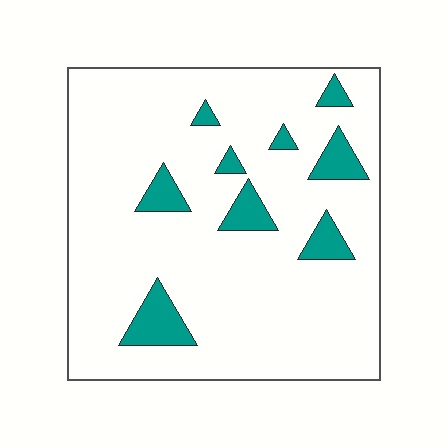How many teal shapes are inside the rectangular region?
9.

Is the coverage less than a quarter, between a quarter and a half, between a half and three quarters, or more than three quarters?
Less than a quarter.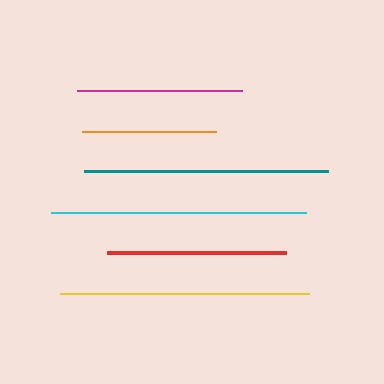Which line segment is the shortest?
The orange line is the shortest at approximately 134 pixels.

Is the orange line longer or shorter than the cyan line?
The cyan line is longer than the orange line.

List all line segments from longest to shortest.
From longest to shortest: cyan, yellow, teal, red, magenta, orange.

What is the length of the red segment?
The red segment is approximately 179 pixels long.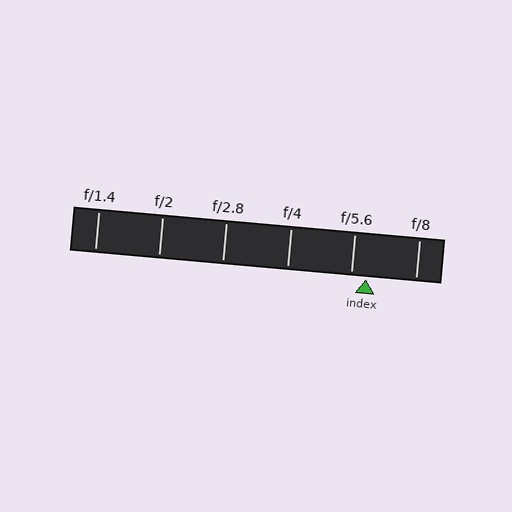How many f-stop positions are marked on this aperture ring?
There are 6 f-stop positions marked.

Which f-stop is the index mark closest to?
The index mark is closest to f/5.6.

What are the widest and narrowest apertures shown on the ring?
The widest aperture shown is f/1.4 and the narrowest is f/8.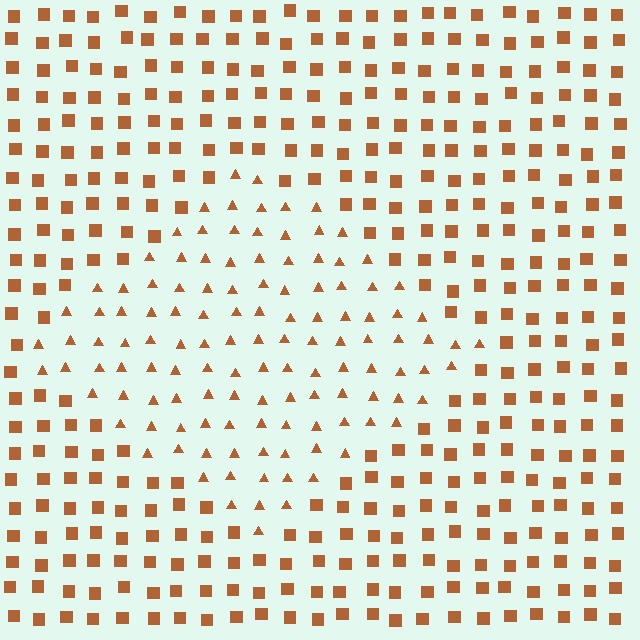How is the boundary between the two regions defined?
The boundary is defined by a change in element shape: triangles inside vs. squares outside. All elements share the same color and spacing.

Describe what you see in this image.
The image is filled with small brown elements arranged in a uniform grid. A diamond-shaped region contains triangles, while the surrounding area contains squares. The boundary is defined purely by the change in element shape.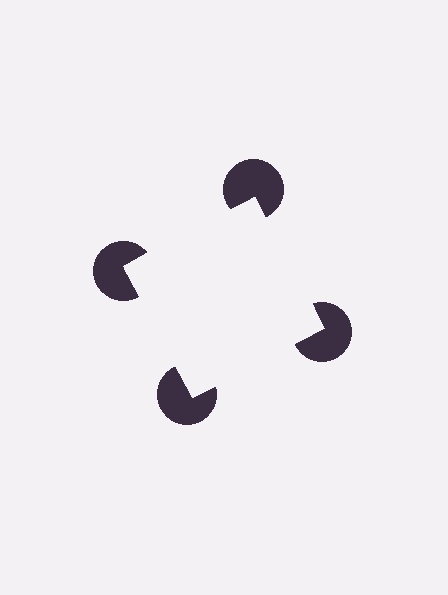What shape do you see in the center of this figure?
An illusory square — its edges are inferred from the aligned wedge cuts in the pac-man discs, not physically drawn.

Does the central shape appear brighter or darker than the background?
It typically appears slightly brighter than the background, even though no actual brightness change is drawn.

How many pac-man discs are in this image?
There are 4 — one at each vertex of the illusory square.